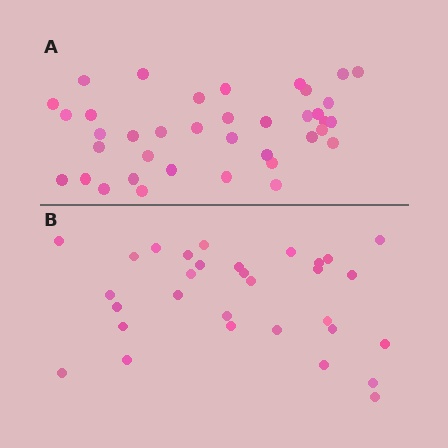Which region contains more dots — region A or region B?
Region A (the top region) has more dots.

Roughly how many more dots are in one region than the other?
Region A has roughly 8 or so more dots than region B.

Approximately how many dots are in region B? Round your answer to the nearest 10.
About 30 dots. (The exact count is 31, which rounds to 30.)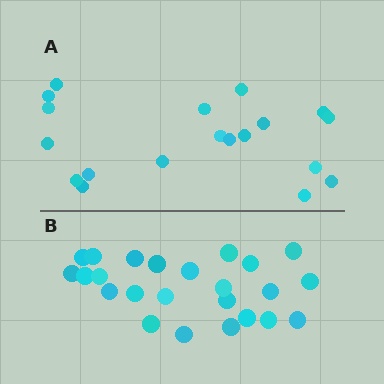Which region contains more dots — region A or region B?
Region B (the bottom region) has more dots.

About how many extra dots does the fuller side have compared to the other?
Region B has about 5 more dots than region A.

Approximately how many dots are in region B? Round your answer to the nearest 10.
About 20 dots. (The exact count is 24, which rounds to 20.)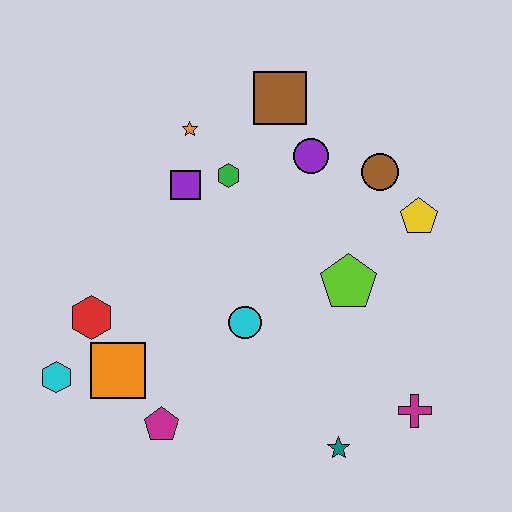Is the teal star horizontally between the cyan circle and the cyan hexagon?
No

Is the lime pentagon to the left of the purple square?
No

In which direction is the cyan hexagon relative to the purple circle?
The cyan hexagon is to the left of the purple circle.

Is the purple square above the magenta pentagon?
Yes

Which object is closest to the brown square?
The purple circle is closest to the brown square.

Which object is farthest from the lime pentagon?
The cyan hexagon is farthest from the lime pentagon.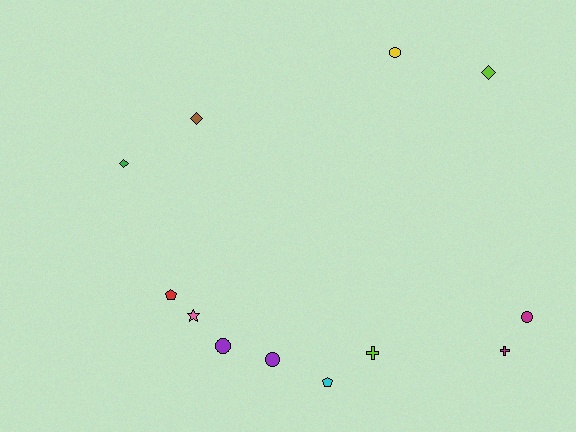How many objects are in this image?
There are 12 objects.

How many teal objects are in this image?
There are no teal objects.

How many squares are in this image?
There are no squares.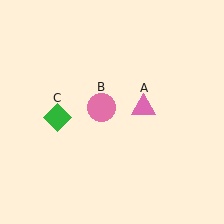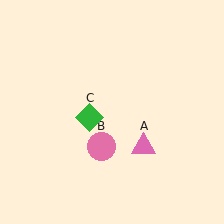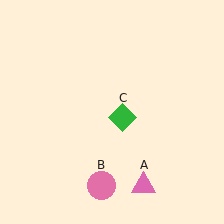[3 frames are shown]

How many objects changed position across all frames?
3 objects changed position: pink triangle (object A), pink circle (object B), green diamond (object C).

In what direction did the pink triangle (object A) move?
The pink triangle (object A) moved down.